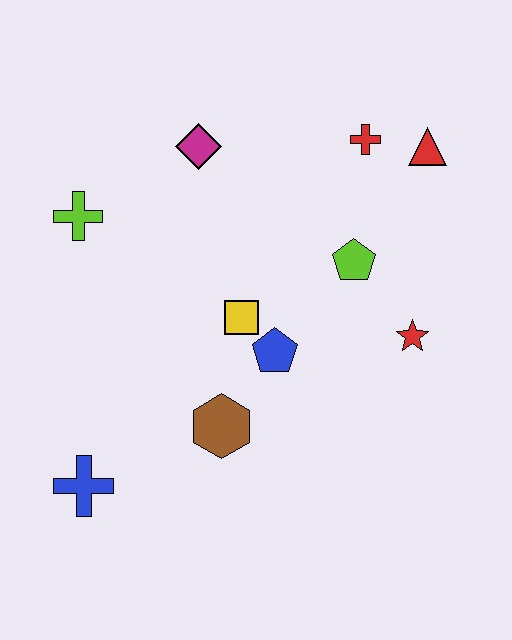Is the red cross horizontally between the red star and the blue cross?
Yes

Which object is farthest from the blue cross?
The red triangle is farthest from the blue cross.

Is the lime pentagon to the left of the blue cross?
No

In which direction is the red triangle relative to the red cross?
The red triangle is to the right of the red cross.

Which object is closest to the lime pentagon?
The red star is closest to the lime pentagon.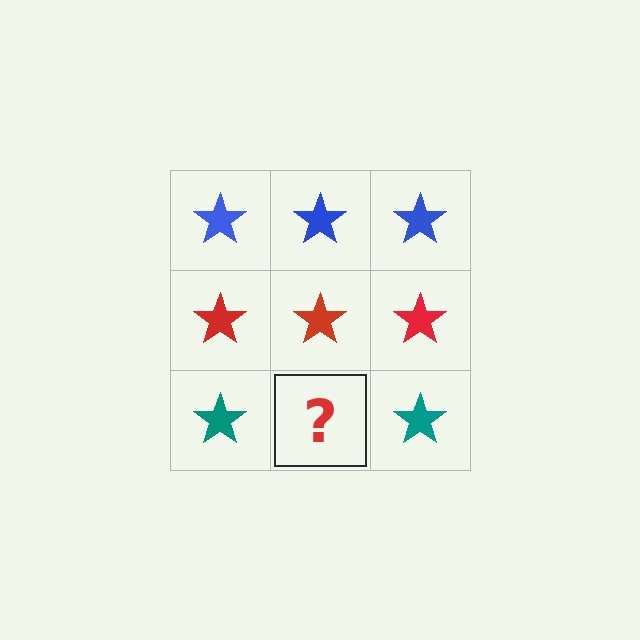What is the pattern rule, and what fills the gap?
The rule is that each row has a consistent color. The gap should be filled with a teal star.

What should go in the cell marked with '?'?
The missing cell should contain a teal star.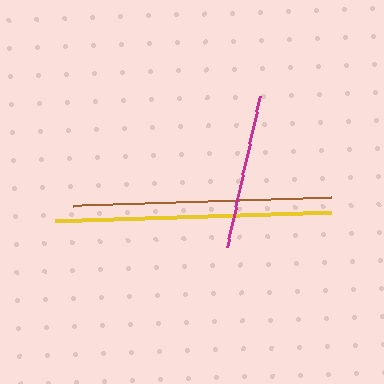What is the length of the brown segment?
The brown segment is approximately 258 pixels long.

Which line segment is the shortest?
The magenta line is the shortest at approximately 154 pixels.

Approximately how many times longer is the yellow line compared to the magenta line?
The yellow line is approximately 1.8 times the length of the magenta line.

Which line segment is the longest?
The yellow line is the longest at approximately 275 pixels.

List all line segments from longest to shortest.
From longest to shortest: yellow, brown, magenta.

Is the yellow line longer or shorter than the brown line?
The yellow line is longer than the brown line.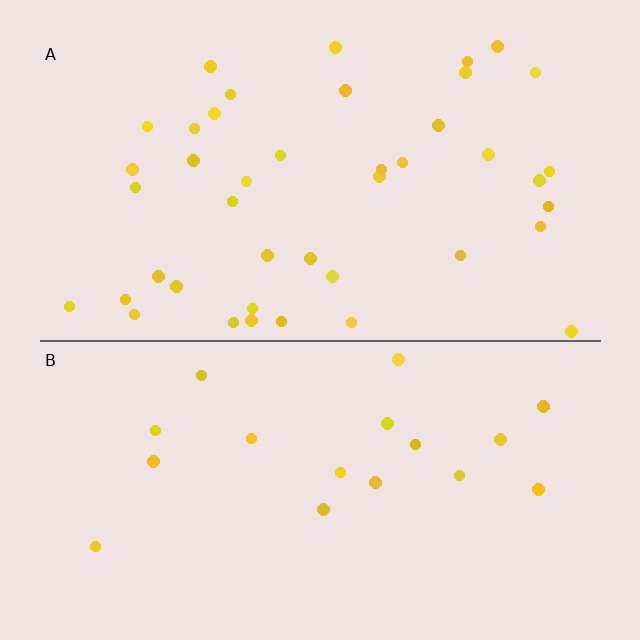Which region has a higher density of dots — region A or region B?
A (the top).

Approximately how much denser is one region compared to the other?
Approximately 2.3× — region A over region B.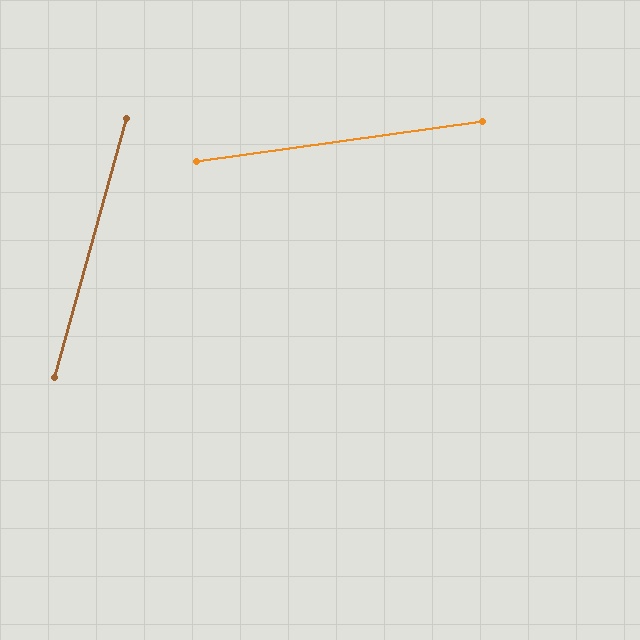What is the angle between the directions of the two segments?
Approximately 66 degrees.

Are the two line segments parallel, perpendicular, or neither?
Neither parallel nor perpendicular — they differ by about 66°.